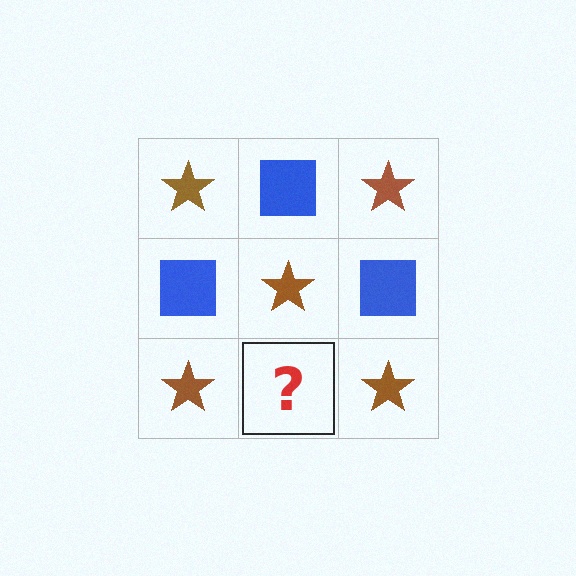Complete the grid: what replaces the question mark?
The question mark should be replaced with a blue square.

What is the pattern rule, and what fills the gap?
The rule is that it alternates brown star and blue square in a checkerboard pattern. The gap should be filled with a blue square.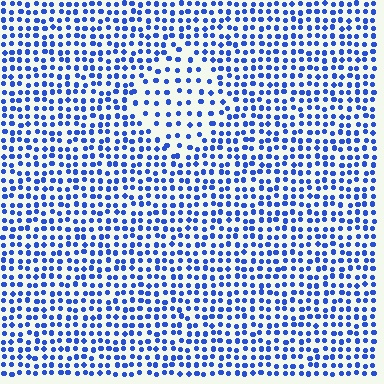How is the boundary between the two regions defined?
The boundary is defined by a change in element density (approximately 1.8x ratio). All elements are the same color, size, and shape.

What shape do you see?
I see a diamond.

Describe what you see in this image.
The image contains small blue elements arranged at two different densities. A diamond-shaped region is visible where the elements are less densely packed than the surrounding area.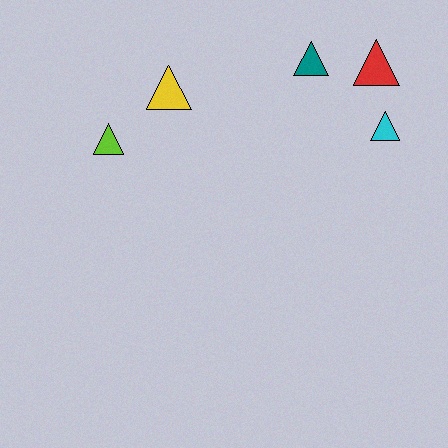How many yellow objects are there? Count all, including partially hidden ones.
There is 1 yellow object.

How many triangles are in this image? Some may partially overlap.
There are 5 triangles.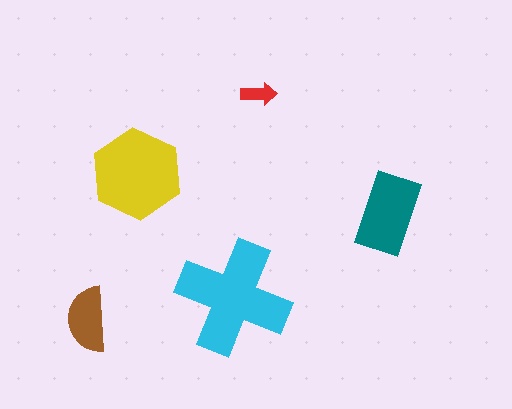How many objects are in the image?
There are 5 objects in the image.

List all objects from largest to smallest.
The cyan cross, the yellow hexagon, the teal rectangle, the brown semicircle, the red arrow.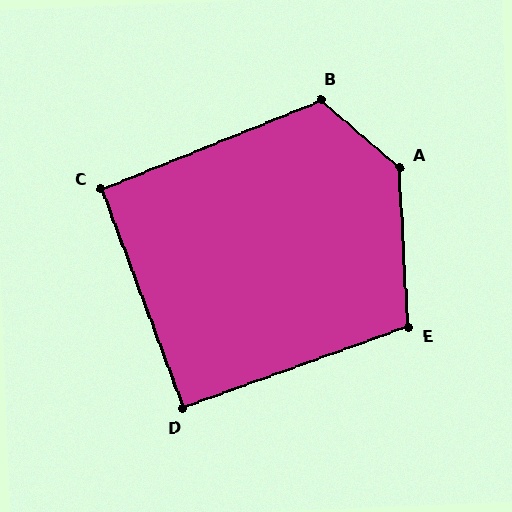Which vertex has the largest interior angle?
A, at approximately 134 degrees.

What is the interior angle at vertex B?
Approximately 118 degrees (obtuse).